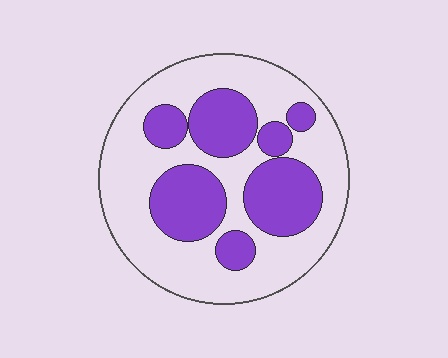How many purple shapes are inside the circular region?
7.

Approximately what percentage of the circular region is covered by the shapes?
Approximately 35%.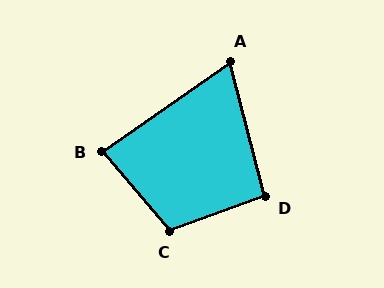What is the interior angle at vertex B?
Approximately 85 degrees (acute).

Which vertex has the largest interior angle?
C, at approximately 110 degrees.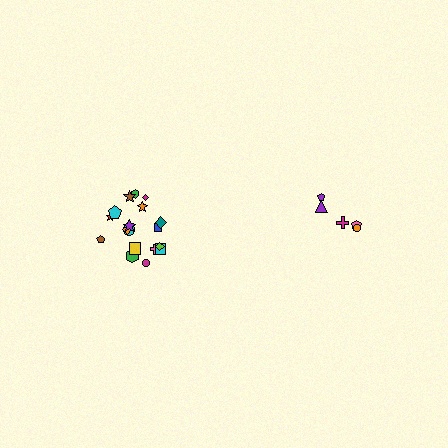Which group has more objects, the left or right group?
The left group.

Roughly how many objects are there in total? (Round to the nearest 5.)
Roughly 25 objects in total.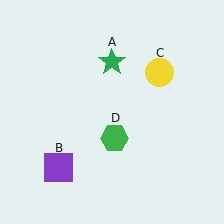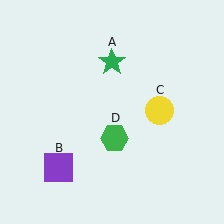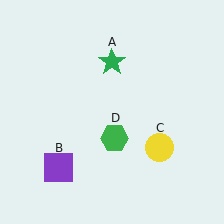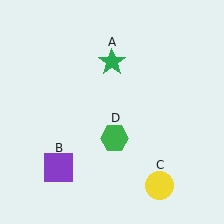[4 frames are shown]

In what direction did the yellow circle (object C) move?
The yellow circle (object C) moved down.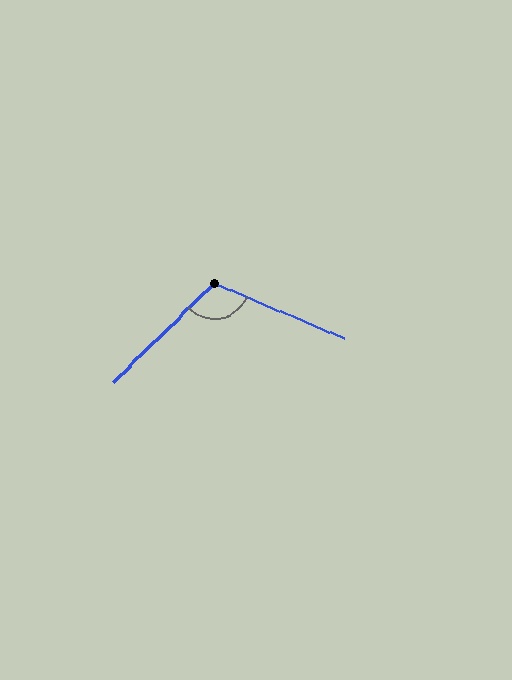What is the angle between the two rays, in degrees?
Approximately 112 degrees.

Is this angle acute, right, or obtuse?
It is obtuse.